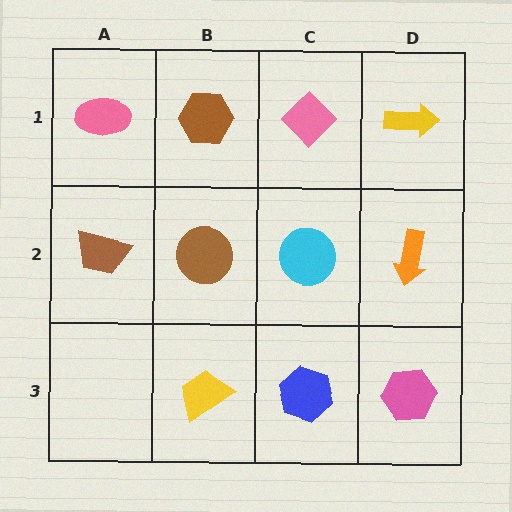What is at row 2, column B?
A brown circle.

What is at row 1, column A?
A pink ellipse.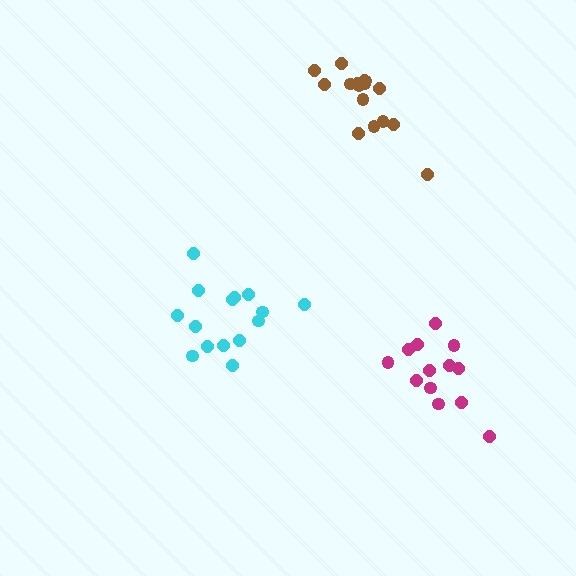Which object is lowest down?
The magenta cluster is bottommost.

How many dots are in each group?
Group 1: 13 dots, Group 2: 15 dots, Group 3: 16 dots (44 total).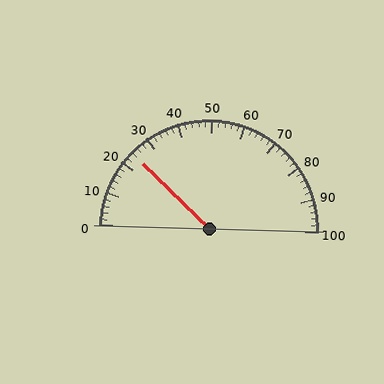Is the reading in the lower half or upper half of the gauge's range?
The reading is in the lower half of the range (0 to 100).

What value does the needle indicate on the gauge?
The needle indicates approximately 24.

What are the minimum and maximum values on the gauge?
The gauge ranges from 0 to 100.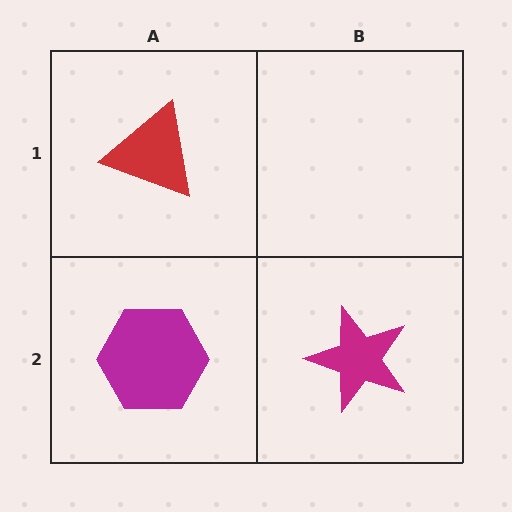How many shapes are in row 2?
2 shapes.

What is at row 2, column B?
A magenta star.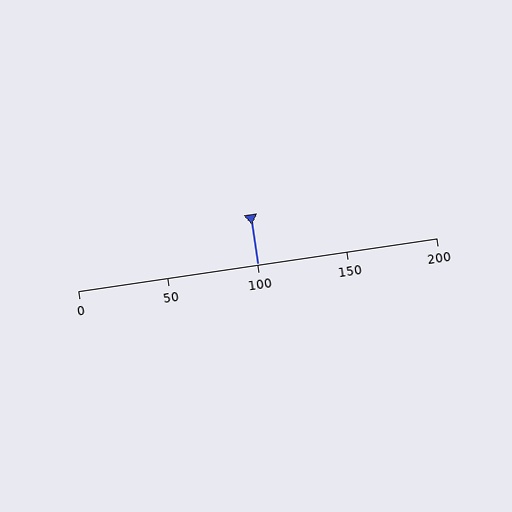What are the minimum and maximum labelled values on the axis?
The axis runs from 0 to 200.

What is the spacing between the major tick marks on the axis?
The major ticks are spaced 50 apart.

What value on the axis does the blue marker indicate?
The marker indicates approximately 100.